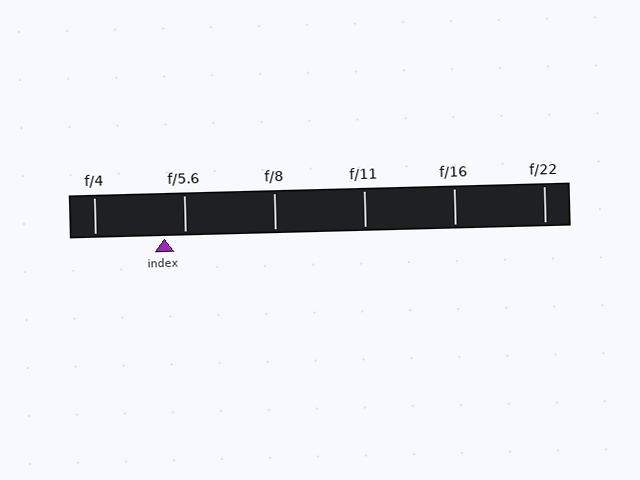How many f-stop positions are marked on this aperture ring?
There are 6 f-stop positions marked.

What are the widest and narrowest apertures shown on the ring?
The widest aperture shown is f/4 and the narrowest is f/22.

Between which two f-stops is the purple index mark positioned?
The index mark is between f/4 and f/5.6.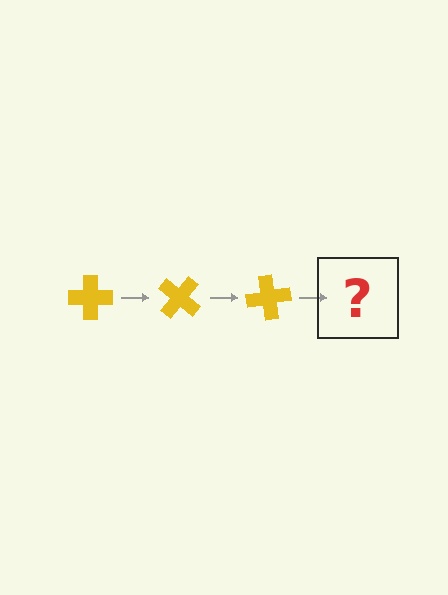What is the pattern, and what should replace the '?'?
The pattern is that the cross rotates 40 degrees each step. The '?' should be a yellow cross rotated 120 degrees.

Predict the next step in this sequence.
The next step is a yellow cross rotated 120 degrees.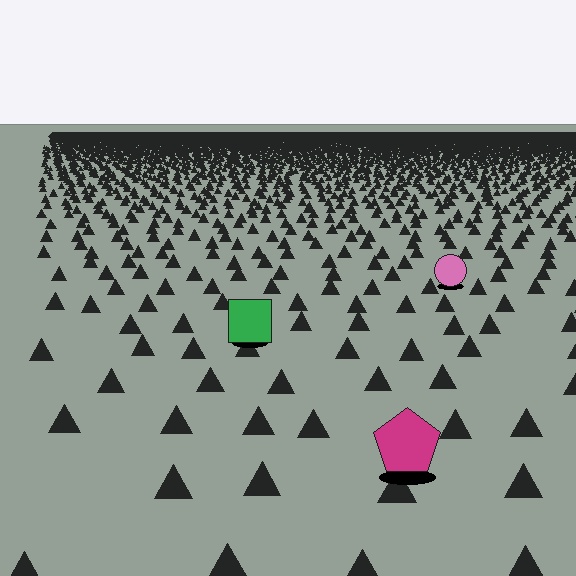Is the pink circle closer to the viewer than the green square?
No. The green square is closer — you can tell from the texture gradient: the ground texture is coarser near it.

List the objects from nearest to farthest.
From nearest to farthest: the magenta pentagon, the green square, the pink circle.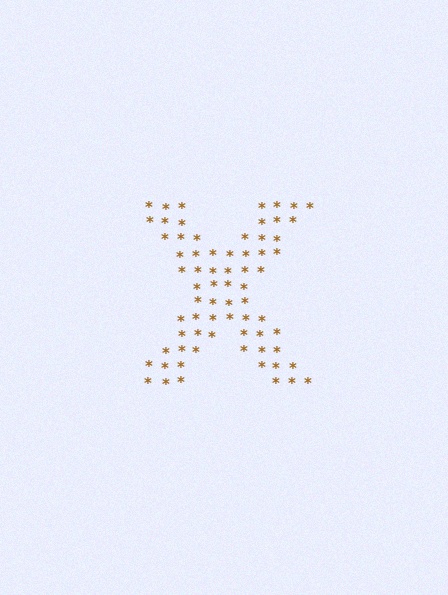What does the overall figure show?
The overall figure shows the letter X.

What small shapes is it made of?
It is made of small asterisks.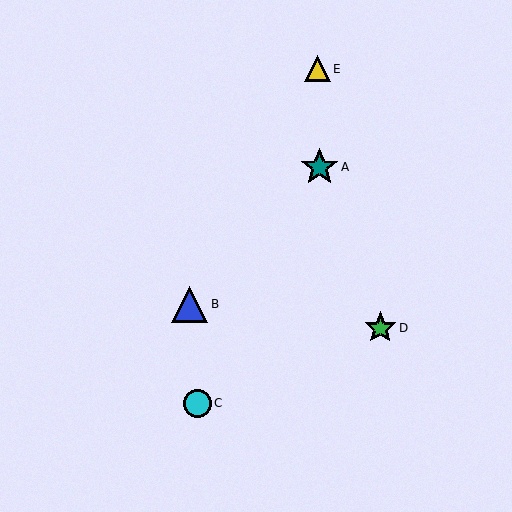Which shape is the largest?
The teal star (labeled A) is the largest.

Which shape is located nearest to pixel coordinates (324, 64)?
The yellow triangle (labeled E) at (317, 69) is nearest to that location.